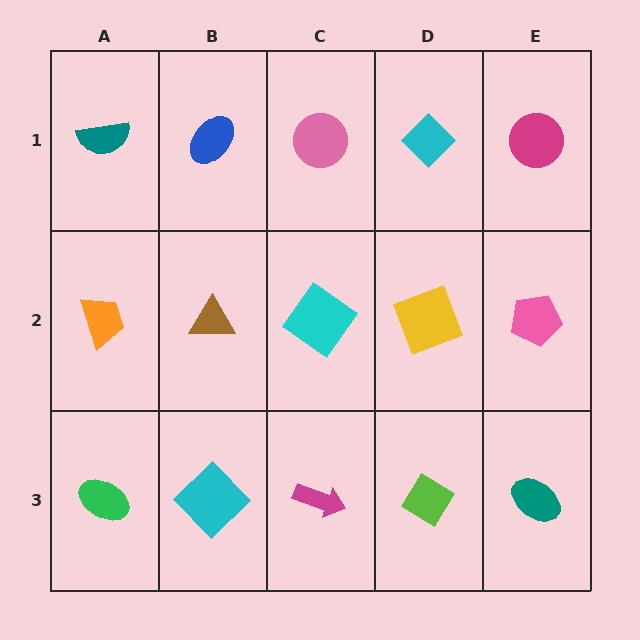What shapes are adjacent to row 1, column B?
A brown triangle (row 2, column B), a teal semicircle (row 1, column A), a pink circle (row 1, column C).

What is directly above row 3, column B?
A brown triangle.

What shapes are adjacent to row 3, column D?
A yellow square (row 2, column D), a magenta arrow (row 3, column C), a teal ellipse (row 3, column E).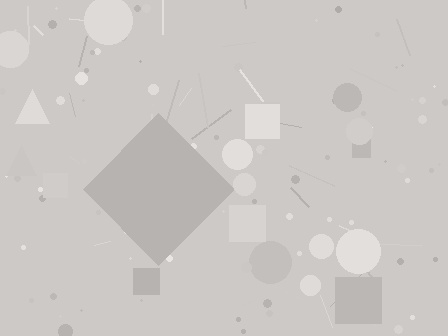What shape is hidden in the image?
A diamond is hidden in the image.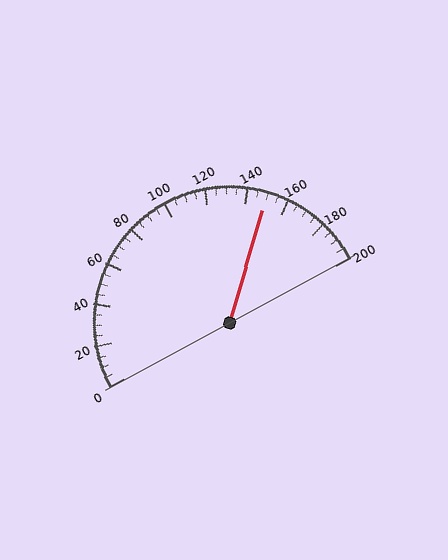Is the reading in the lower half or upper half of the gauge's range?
The reading is in the upper half of the range (0 to 200).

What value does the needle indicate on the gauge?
The needle indicates approximately 150.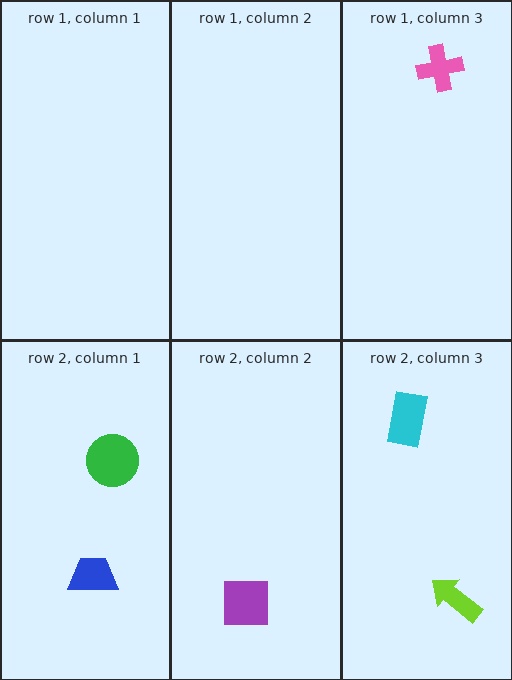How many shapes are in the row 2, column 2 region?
1.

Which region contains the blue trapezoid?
The row 2, column 1 region.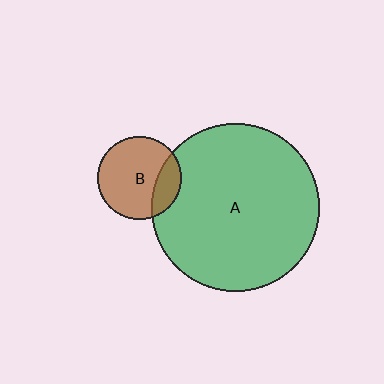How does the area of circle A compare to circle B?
Approximately 4.0 times.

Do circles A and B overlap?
Yes.